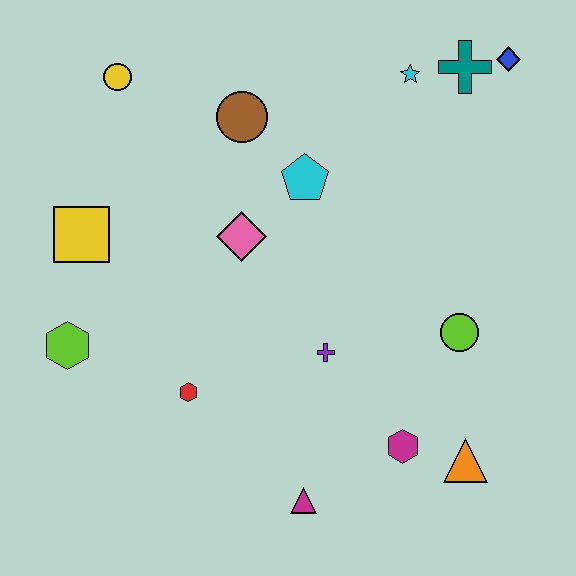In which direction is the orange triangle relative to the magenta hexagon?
The orange triangle is to the right of the magenta hexagon.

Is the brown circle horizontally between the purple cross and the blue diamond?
No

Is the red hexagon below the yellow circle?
Yes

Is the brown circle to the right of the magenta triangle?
No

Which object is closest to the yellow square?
The lime hexagon is closest to the yellow square.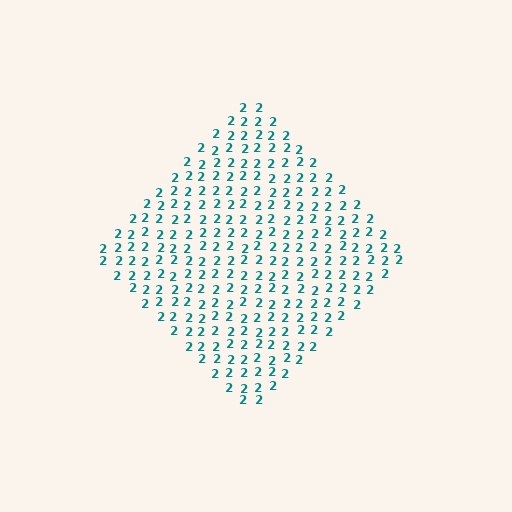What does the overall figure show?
The overall figure shows a diamond.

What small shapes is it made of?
It is made of small digit 2's.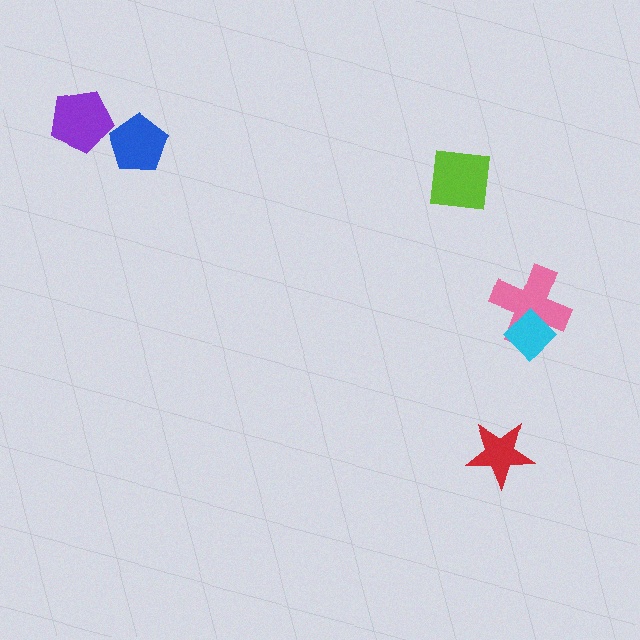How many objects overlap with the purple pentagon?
0 objects overlap with the purple pentagon.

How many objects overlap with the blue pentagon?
0 objects overlap with the blue pentagon.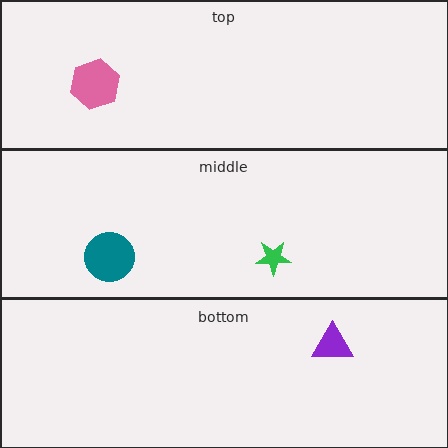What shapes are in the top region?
The pink hexagon.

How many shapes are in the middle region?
2.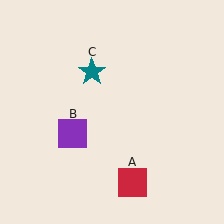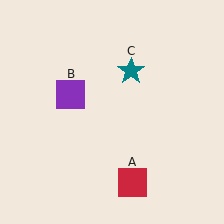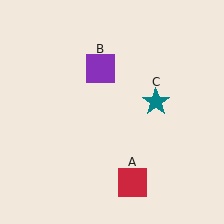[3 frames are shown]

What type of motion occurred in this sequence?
The purple square (object B), teal star (object C) rotated clockwise around the center of the scene.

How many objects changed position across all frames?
2 objects changed position: purple square (object B), teal star (object C).